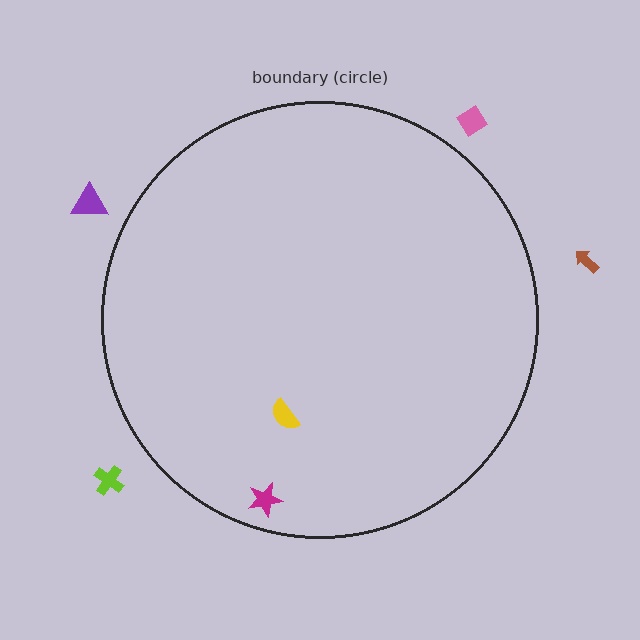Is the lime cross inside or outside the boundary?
Outside.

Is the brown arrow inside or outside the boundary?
Outside.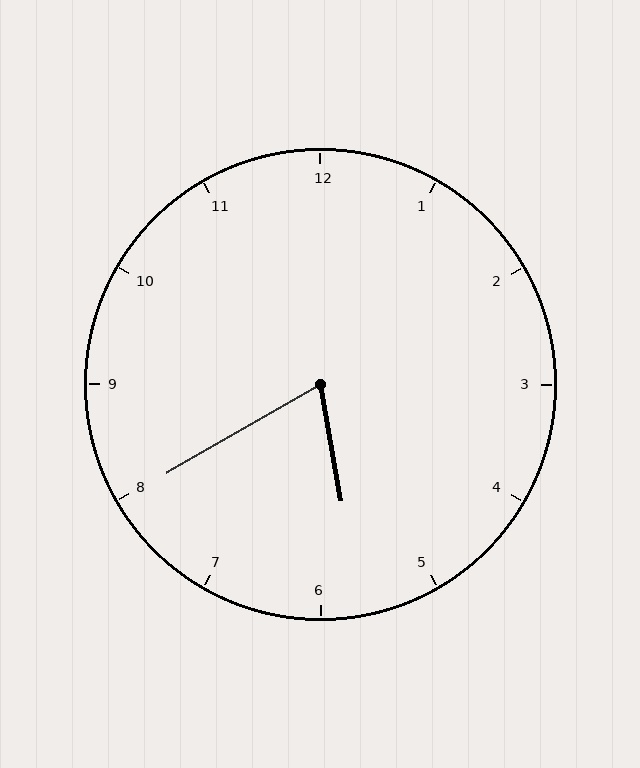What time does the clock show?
5:40.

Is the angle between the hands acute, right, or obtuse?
It is acute.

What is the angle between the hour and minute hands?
Approximately 70 degrees.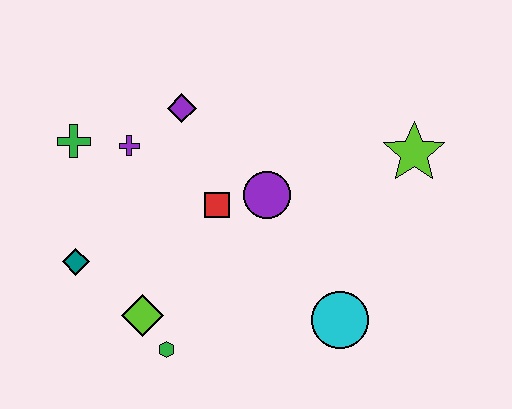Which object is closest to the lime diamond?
The green hexagon is closest to the lime diamond.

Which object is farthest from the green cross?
The lime star is farthest from the green cross.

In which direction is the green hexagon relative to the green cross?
The green hexagon is below the green cross.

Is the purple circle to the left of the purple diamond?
No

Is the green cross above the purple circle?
Yes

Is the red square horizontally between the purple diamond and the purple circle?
Yes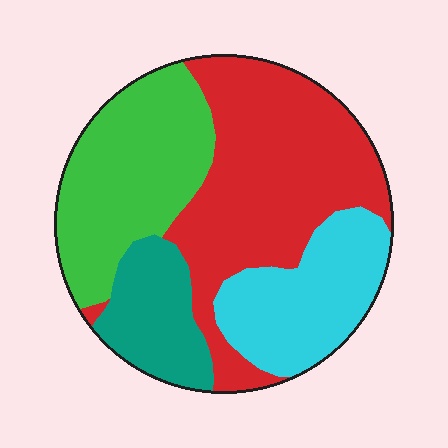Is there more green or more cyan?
Green.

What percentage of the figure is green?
Green takes up about one quarter (1/4) of the figure.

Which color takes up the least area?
Teal, at roughly 15%.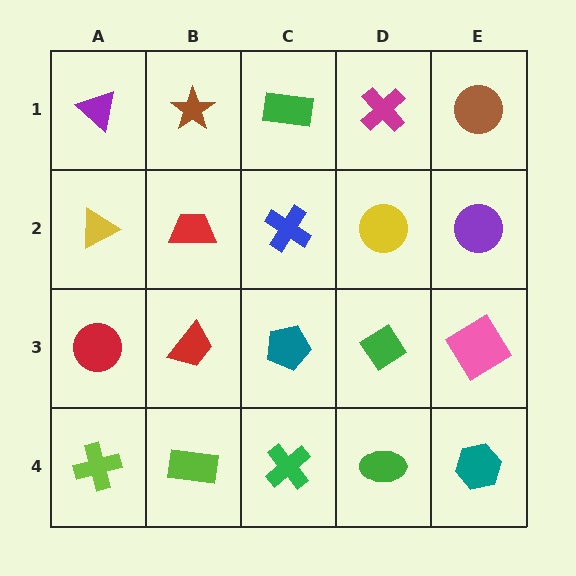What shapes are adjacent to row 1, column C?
A blue cross (row 2, column C), a brown star (row 1, column B), a magenta cross (row 1, column D).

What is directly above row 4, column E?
A pink diamond.